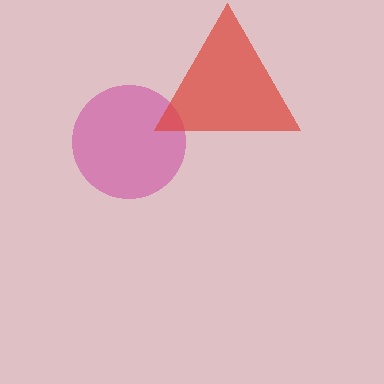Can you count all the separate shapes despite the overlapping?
Yes, there are 2 separate shapes.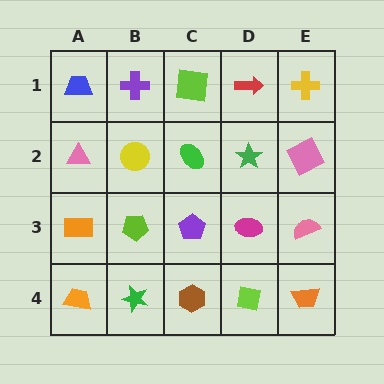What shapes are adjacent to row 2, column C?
A lime square (row 1, column C), a purple pentagon (row 3, column C), a yellow circle (row 2, column B), a green star (row 2, column D).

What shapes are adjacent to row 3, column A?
A pink triangle (row 2, column A), an orange trapezoid (row 4, column A), a lime pentagon (row 3, column B).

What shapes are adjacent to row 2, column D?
A red arrow (row 1, column D), a magenta ellipse (row 3, column D), a green ellipse (row 2, column C), a pink square (row 2, column E).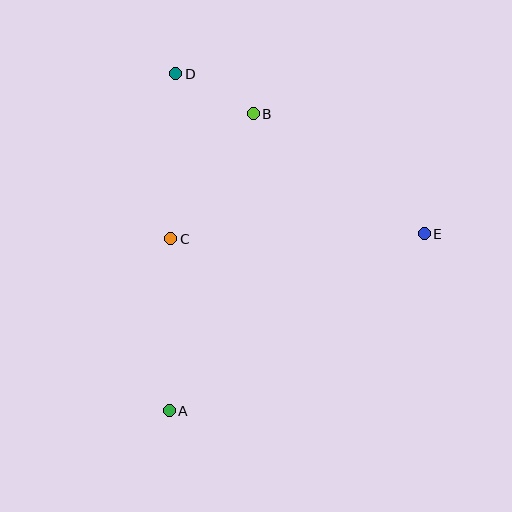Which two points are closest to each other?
Points B and D are closest to each other.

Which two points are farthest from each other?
Points A and D are farthest from each other.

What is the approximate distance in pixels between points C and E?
The distance between C and E is approximately 254 pixels.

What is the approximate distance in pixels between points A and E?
The distance between A and E is approximately 311 pixels.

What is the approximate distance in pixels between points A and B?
The distance between A and B is approximately 308 pixels.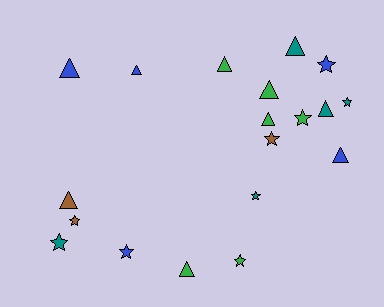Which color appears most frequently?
Green, with 6 objects.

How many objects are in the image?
There are 19 objects.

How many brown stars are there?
There are 2 brown stars.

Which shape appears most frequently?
Triangle, with 10 objects.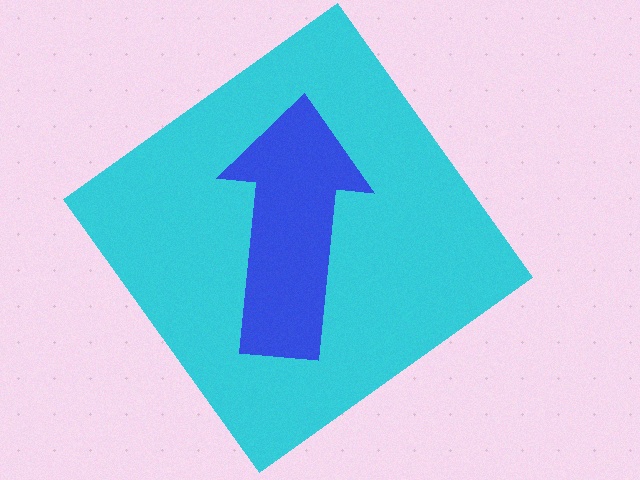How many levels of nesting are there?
2.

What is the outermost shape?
The cyan diamond.